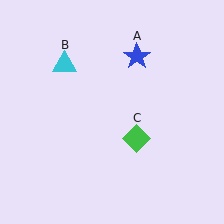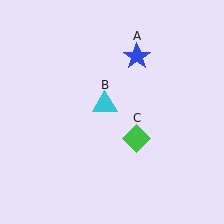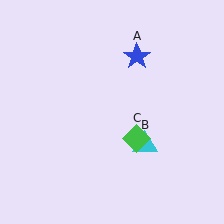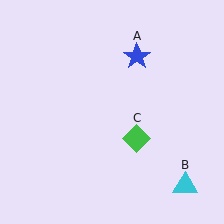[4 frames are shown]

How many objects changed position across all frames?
1 object changed position: cyan triangle (object B).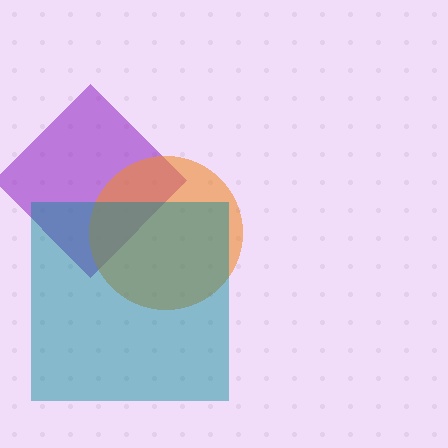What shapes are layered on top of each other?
The layered shapes are: a purple diamond, an orange circle, a teal square.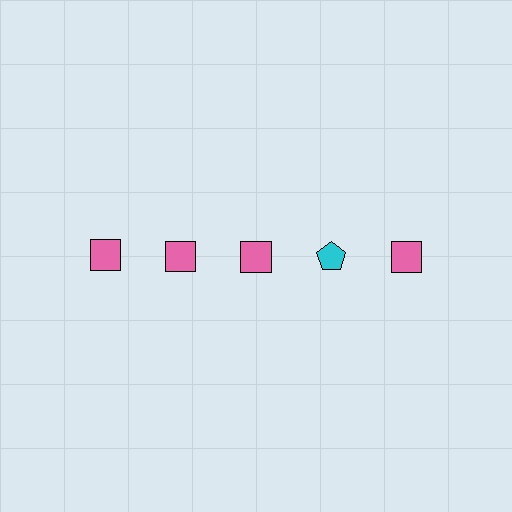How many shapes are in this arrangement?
There are 5 shapes arranged in a grid pattern.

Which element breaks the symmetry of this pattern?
The cyan pentagon in the top row, second from right column breaks the symmetry. All other shapes are pink squares.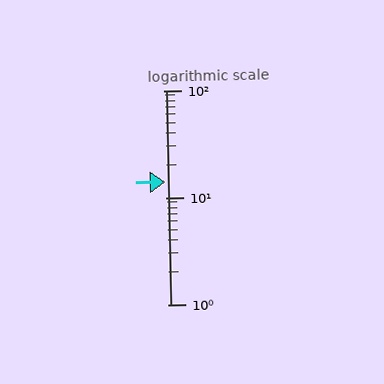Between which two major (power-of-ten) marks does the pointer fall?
The pointer is between 10 and 100.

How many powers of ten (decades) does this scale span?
The scale spans 2 decades, from 1 to 100.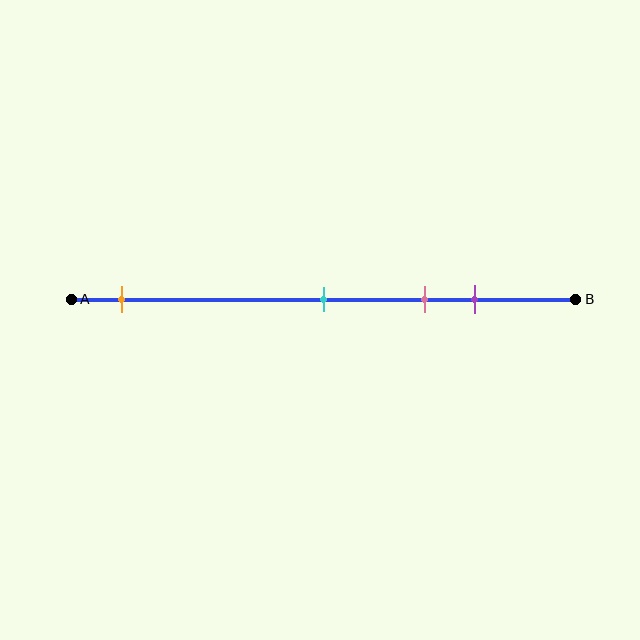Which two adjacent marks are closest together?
The pink and purple marks are the closest adjacent pair.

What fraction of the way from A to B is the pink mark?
The pink mark is approximately 70% (0.7) of the way from A to B.